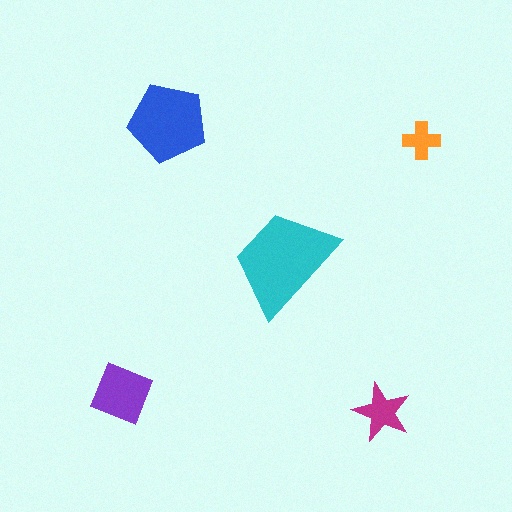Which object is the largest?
The cyan trapezoid.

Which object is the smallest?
The orange cross.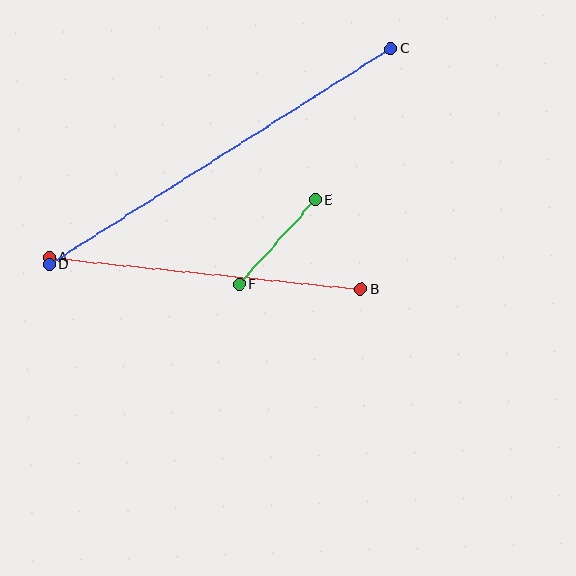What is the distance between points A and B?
The distance is approximately 314 pixels.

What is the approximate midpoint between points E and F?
The midpoint is at approximately (277, 242) pixels.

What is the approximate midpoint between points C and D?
The midpoint is at approximately (220, 156) pixels.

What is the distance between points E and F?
The distance is approximately 114 pixels.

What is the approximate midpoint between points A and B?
The midpoint is at approximately (205, 273) pixels.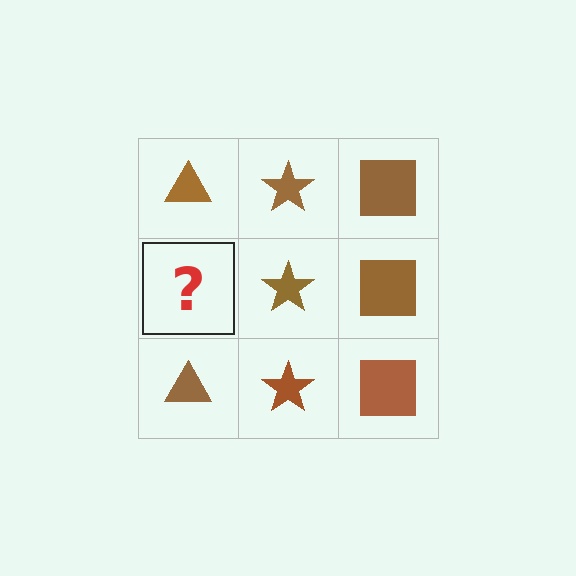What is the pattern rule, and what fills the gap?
The rule is that each column has a consistent shape. The gap should be filled with a brown triangle.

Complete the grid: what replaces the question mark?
The question mark should be replaced with a brown triangle.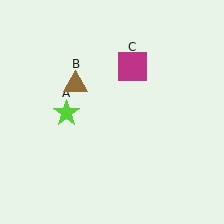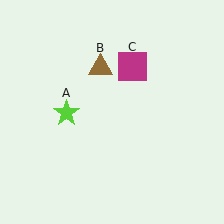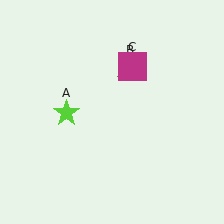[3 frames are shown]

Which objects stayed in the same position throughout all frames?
Lime star (object A) and magenta square (object C) remained stationary.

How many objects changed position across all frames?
1 object changed position: brown triangle (object B).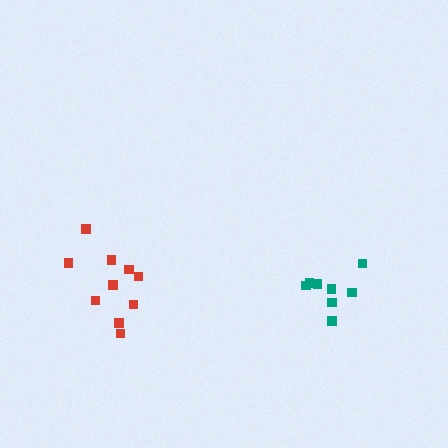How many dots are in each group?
Group 1: 10 dots, Group 2: 8 dots (18 total).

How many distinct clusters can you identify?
There are 2 distinct clusters.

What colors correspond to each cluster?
The clusters are colored: red, teal.